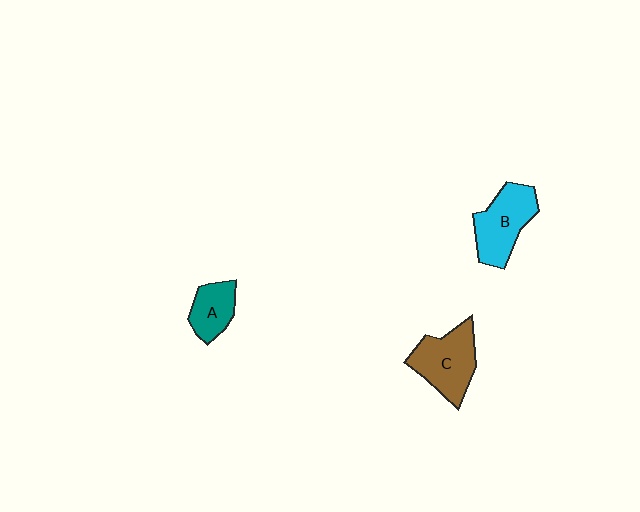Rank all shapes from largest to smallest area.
From largest to smallest: C (brown), B (cyan), A (teal).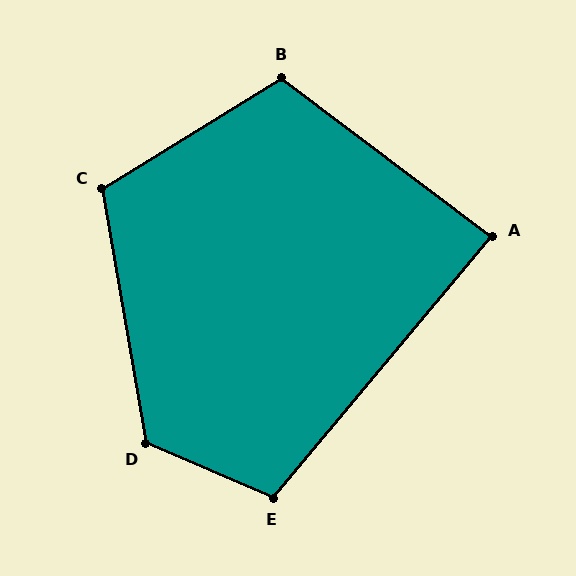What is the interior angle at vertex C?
Approximately 112 degrees (obtuse).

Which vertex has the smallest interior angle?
A, at approximately 87 degrees.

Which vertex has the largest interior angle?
D, at approximately 123 degrees.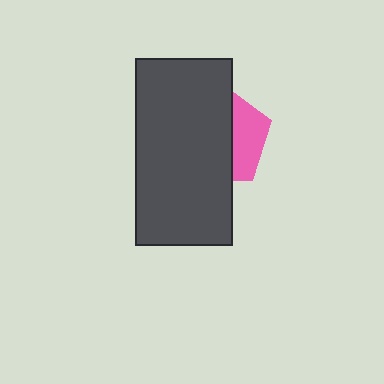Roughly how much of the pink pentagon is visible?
A small part of it is visible (roughly 33%).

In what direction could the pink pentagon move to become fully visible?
The pink pentagon could move right. That would shift it out from behind the dark gray rectangle entirely.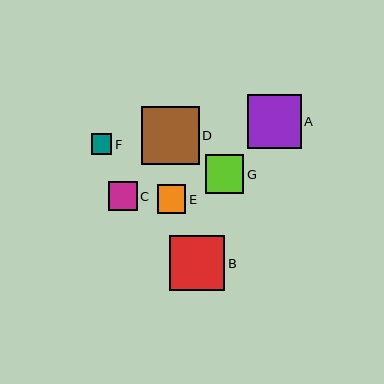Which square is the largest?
Square D is the largest with a size of approximately 58 pixels.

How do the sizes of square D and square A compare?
Square D and square A are approximately the same size.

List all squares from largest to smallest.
From largest to smallest: D, B, A, G, C, E, F.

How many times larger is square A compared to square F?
Square A is approximately 2.7 times the size of square F.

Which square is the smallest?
Square F is the smallest with a size of approximately 20 pixels.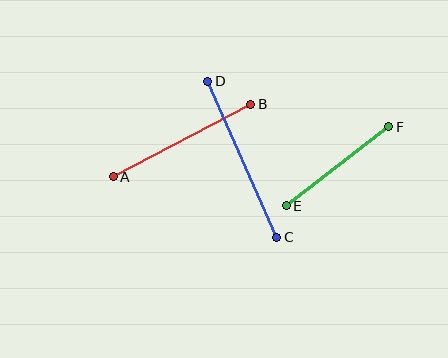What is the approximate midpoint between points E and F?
The midpoint is at approximately (337, 166) pixels.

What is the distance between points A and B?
The distance is approximately 156 pixels.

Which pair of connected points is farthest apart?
Points C and D are farthest apart.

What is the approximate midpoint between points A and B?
The midpoint is at approximately (182, 140) pixels.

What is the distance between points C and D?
The distance is approximately 170 pixels.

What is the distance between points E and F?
The distance is approximately 130 pixels.